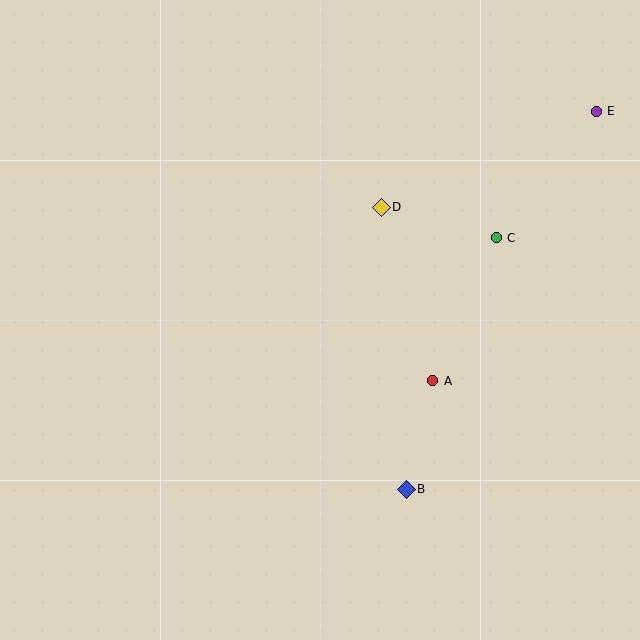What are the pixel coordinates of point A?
Point A is at (433, 381).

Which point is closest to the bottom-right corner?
Point B is closest to the bottom-right corner.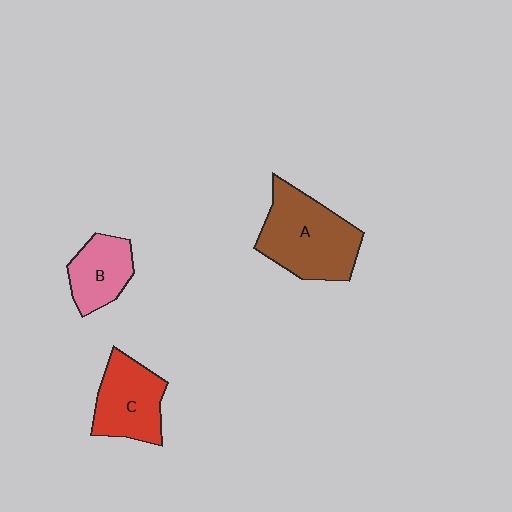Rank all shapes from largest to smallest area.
From largest to smallest: A (brown), C (red), B (pink).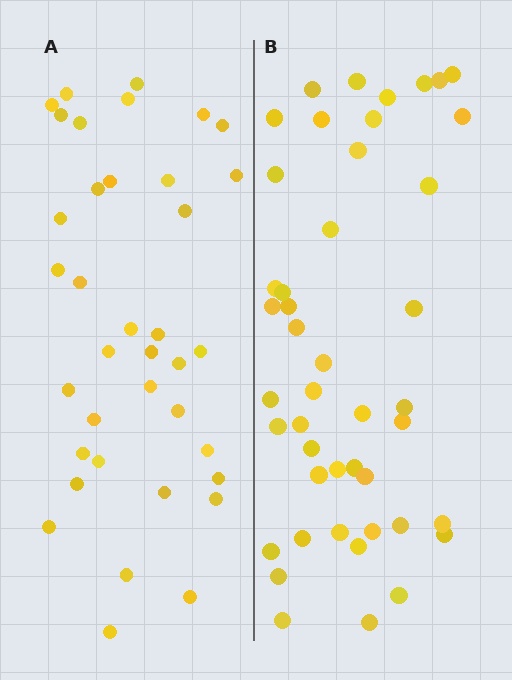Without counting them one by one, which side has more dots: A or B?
Region B (the right region) has more dots.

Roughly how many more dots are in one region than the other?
Region B has roughly 8 or so more dots than region A.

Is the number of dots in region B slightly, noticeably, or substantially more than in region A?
Region B has only slightly more — the two regions are fairly close. The ratio is roughly 1.2 to 1.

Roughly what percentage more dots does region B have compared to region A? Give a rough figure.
About 20% more.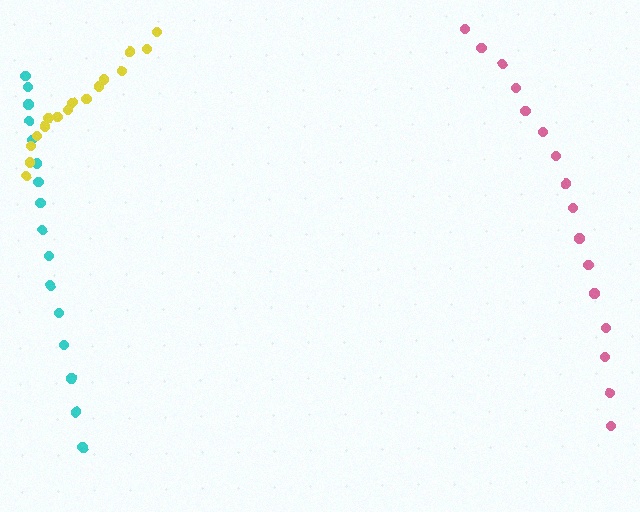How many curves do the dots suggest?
There are 3 distinct paths.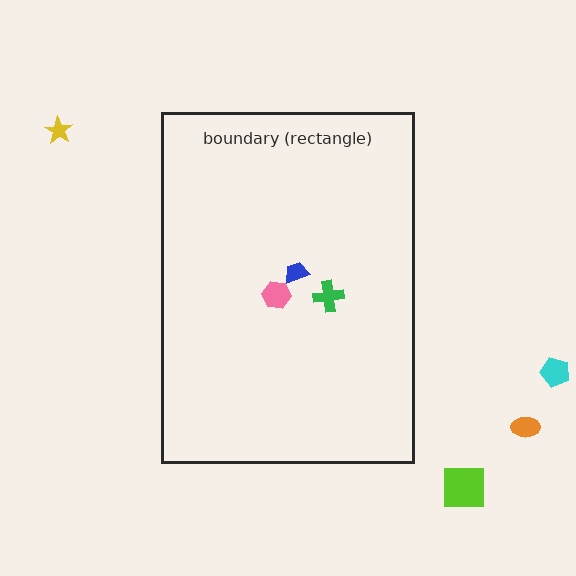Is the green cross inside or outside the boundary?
Inside.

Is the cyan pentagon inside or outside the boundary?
Outside.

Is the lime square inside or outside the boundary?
Outside.